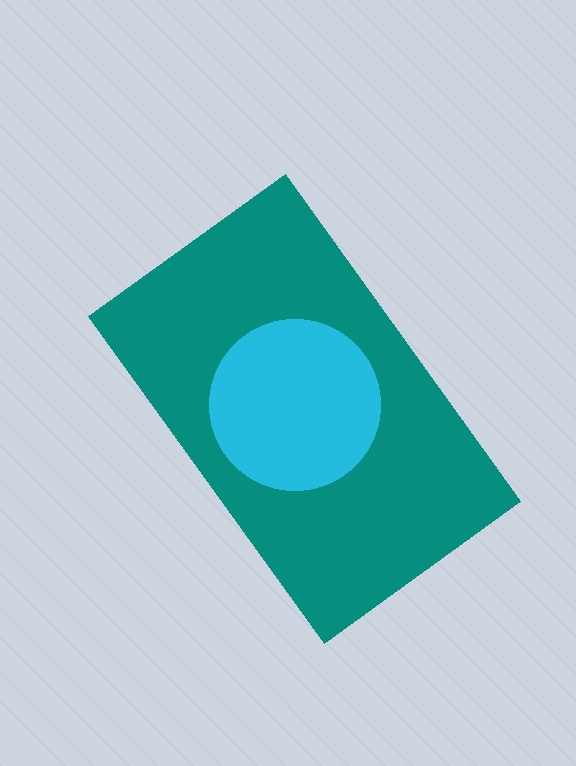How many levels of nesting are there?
2.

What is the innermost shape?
The cyan circle.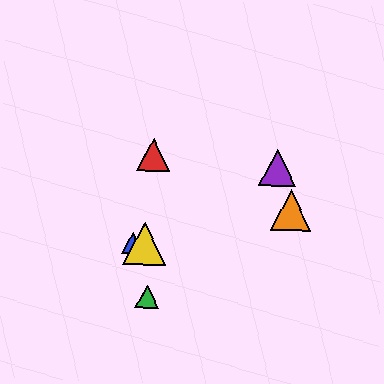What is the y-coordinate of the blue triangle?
The blue triangle is at y≈243.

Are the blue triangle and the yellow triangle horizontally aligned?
Yes, both are at y≈243.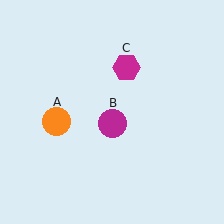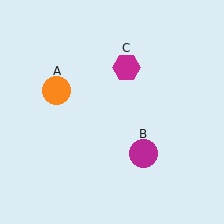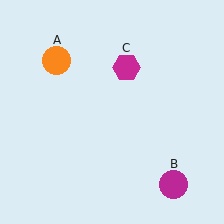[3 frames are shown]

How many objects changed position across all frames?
2 objects changed position: orange circle (object A), magenta circle (object B).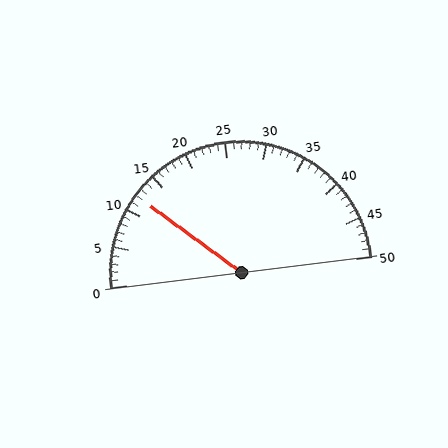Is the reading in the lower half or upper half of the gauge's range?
The reading is in the lower half of the range (0 to 50).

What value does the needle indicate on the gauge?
The needle indicates approximately 12.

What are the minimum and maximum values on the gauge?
The gauge ranges from 0 to 50.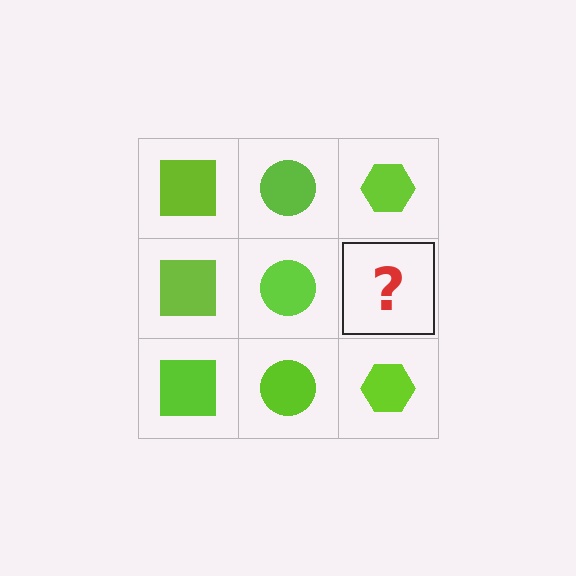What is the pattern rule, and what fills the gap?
The rule is that each column has a consistent shape. The gap should be filled with a lime hexagon.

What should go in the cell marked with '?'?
The missing cell should contain a lime hexagon.